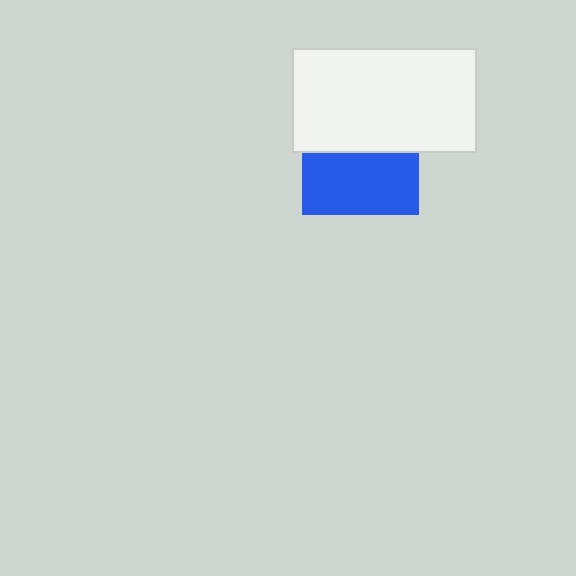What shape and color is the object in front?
The object in front is a white rectangle.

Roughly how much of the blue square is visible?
About half of it is visible (roughly 53%).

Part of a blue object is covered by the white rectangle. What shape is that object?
It is a square.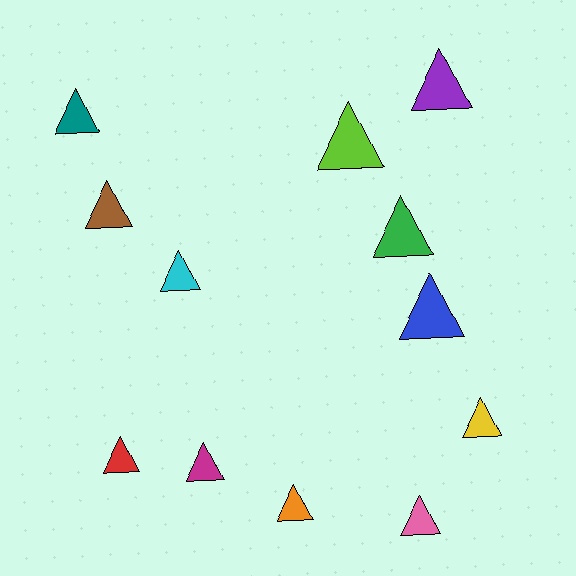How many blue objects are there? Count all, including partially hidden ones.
There is 1 blue object.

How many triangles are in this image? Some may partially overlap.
There are 12 triangles.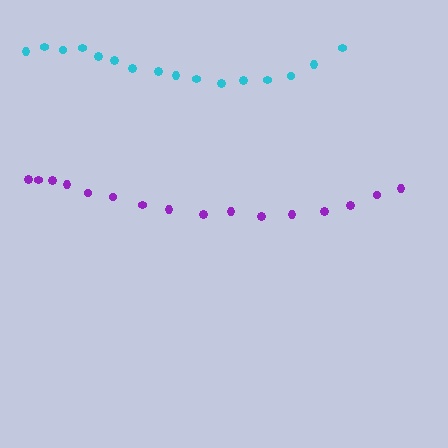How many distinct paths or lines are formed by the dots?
There are 2 distinct paths.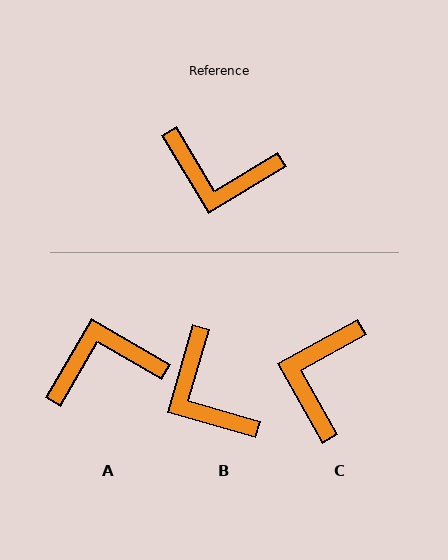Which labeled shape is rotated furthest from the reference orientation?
A, about 151 degrees away.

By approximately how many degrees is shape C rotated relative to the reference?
Approximately 92 degrees clockwise.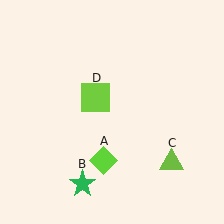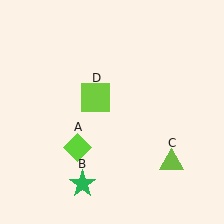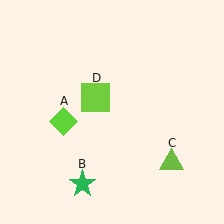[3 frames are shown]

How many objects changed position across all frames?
1 object changed position: lime diamond (object A).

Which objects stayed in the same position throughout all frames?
Green star (object B) and lime triangle (object C) and lime square (object D) remained stationary.